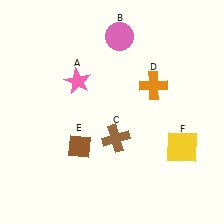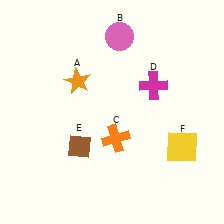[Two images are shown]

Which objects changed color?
A changed from pink to orange. C changed from brown to orange. D changed from orange to magenta.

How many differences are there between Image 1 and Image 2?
There are 3 differences between the two images.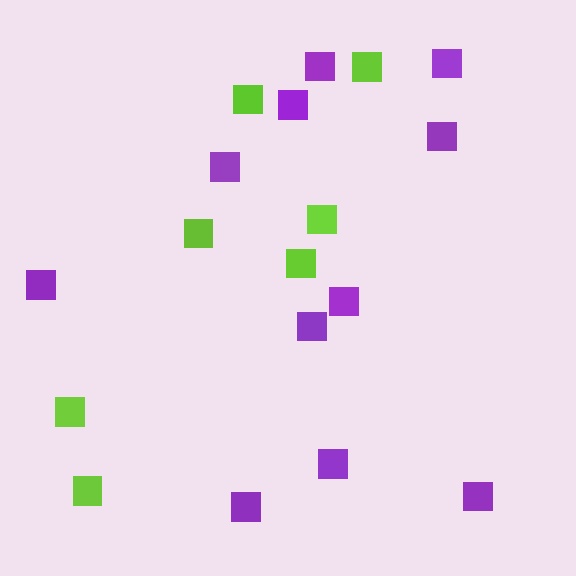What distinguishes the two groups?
There are 2 groups: one group of lime squares (7) and one group of purple squares (11).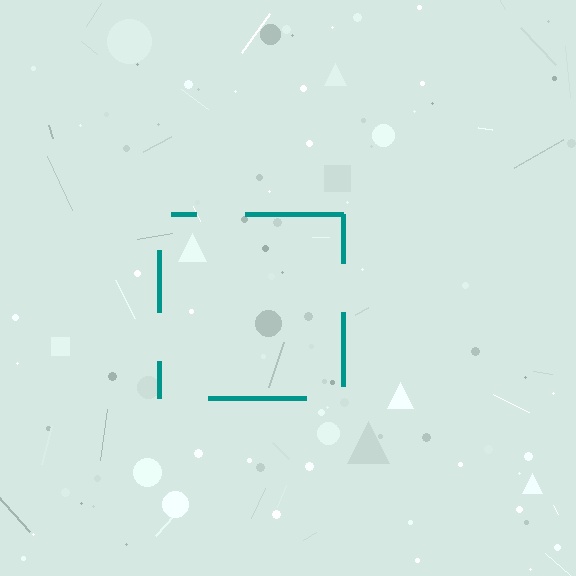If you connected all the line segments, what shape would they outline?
They would outline a square.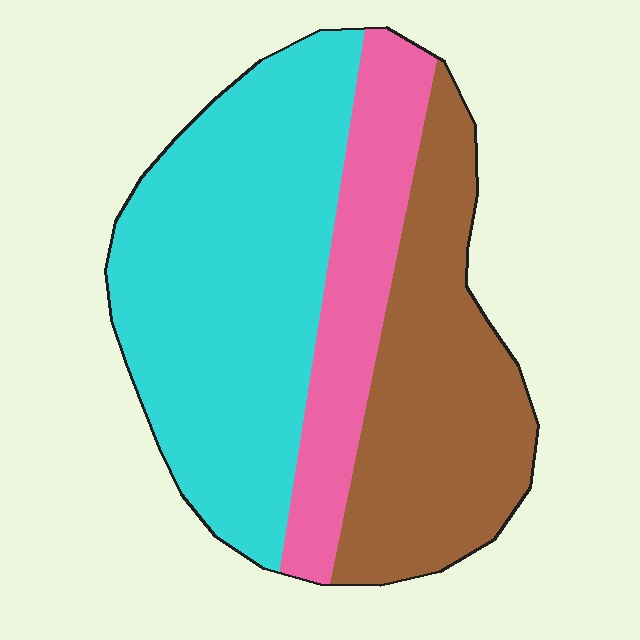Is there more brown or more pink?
Brown.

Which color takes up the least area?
Pink, at roughly 20%.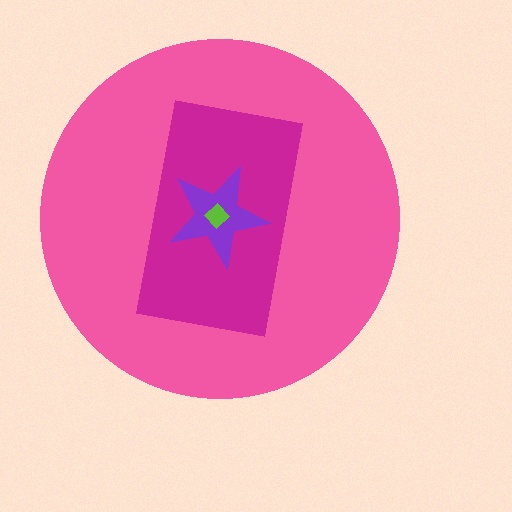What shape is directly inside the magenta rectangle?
The purple star.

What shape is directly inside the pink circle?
The magenta rectangle.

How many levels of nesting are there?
4.